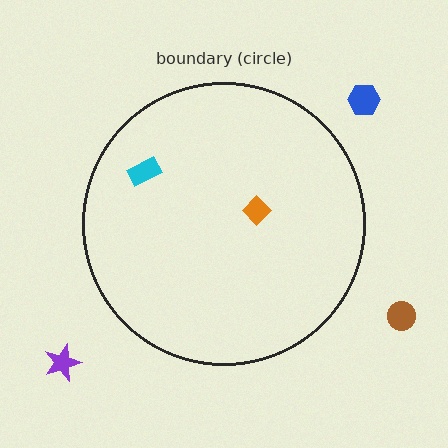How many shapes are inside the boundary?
2 inside, 3 outside.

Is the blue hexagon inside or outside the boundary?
Outside.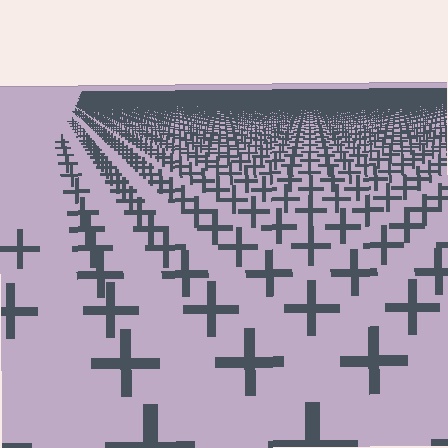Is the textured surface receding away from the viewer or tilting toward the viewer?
The surface is receding away from the viewer. Texture elements get smaller and denser toward the top.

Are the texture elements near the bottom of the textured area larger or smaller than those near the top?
Larger. Near the bottom, elements are closer to the viewer and appear at a bigger on-screen size.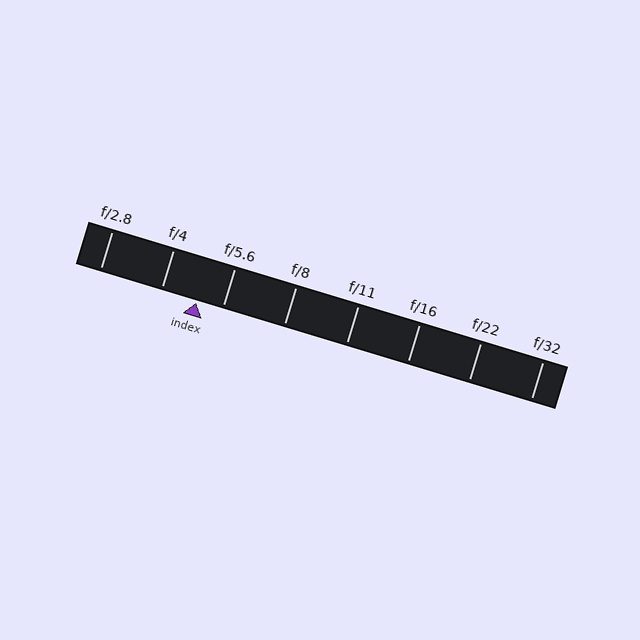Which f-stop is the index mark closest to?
The index mark is closest to f/5.6.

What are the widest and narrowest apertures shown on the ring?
The widest aperture shown is f/2.8 and the narrowest is f/32.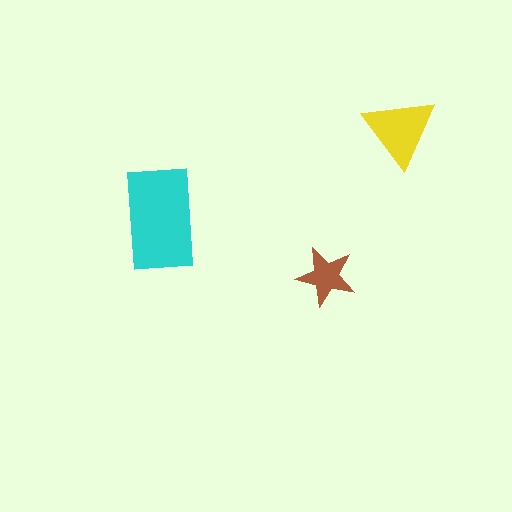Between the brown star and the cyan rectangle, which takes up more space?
The cyan rectangle.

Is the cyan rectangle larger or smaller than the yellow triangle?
Larger.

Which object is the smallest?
The brown star.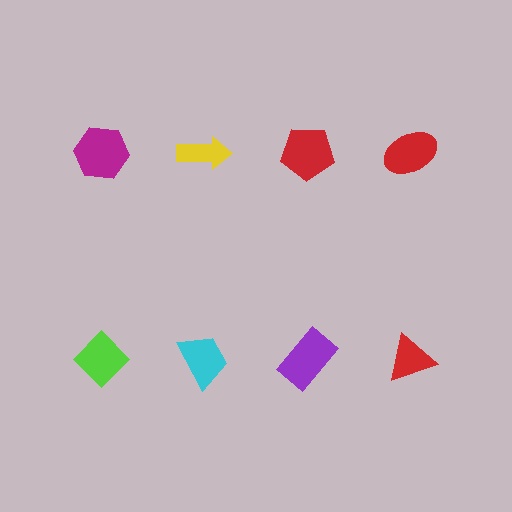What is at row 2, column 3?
A purple rectangle.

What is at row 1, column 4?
A red ellipse.